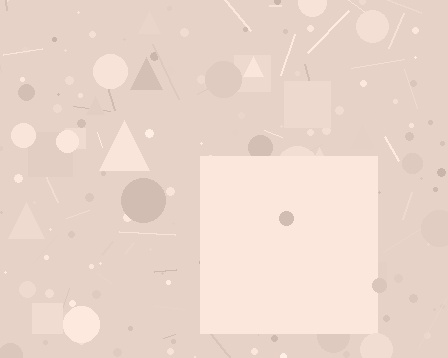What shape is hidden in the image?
A square is hidden in the image.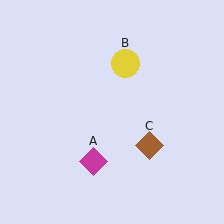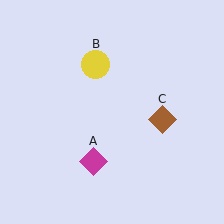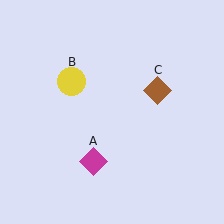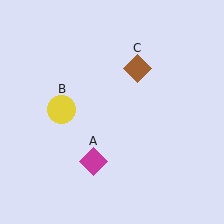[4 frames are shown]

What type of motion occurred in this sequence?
The yellow circle (object B), brown diamond (object C) rotated counterclockwise around the center of the scene.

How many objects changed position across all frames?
2 objects changed position: yellow circle (object B), brown diamond (object C).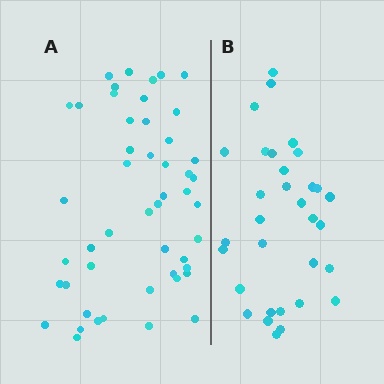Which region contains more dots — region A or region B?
Region A (the left region) has more dots.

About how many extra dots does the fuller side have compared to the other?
Region A has approximately 15 more dots than region B.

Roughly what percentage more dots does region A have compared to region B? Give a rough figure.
About 55% more.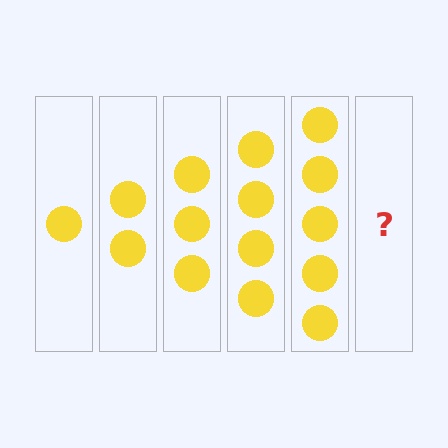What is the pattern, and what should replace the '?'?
The pattern is that each step adds one more circle. The '?' should be 6 circles.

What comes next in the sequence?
The next element should be 6 circles.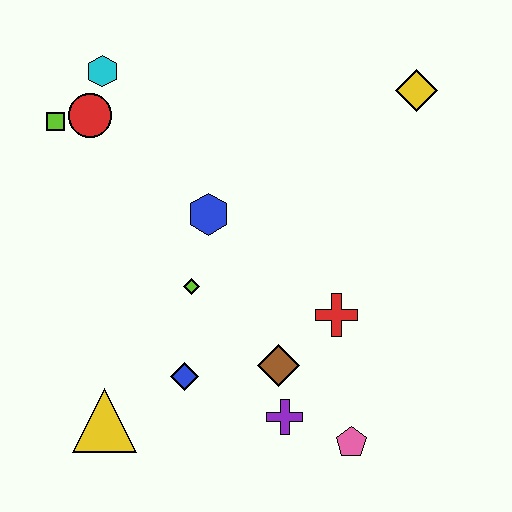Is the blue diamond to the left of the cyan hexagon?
No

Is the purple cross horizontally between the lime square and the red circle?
No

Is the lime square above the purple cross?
Yes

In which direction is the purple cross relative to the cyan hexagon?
The purple cross is below the cyan hexagon.